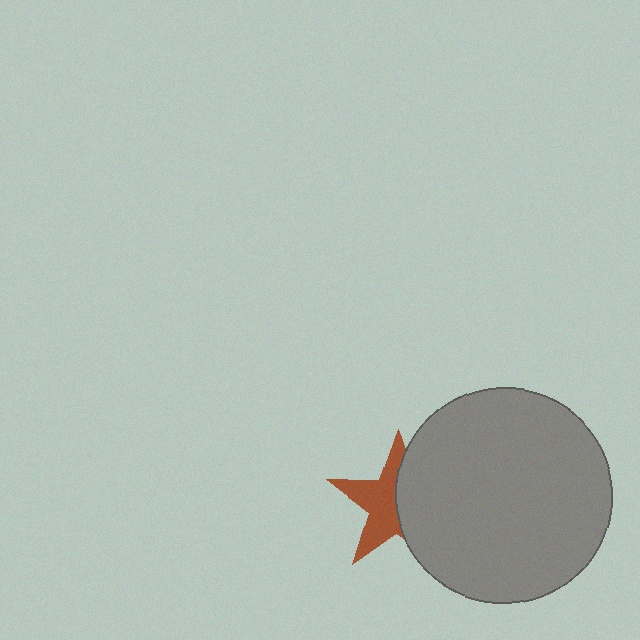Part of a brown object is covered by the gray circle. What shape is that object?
It is a star.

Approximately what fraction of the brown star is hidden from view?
Roughly 49% of the brown star is hidden behind the gray circle.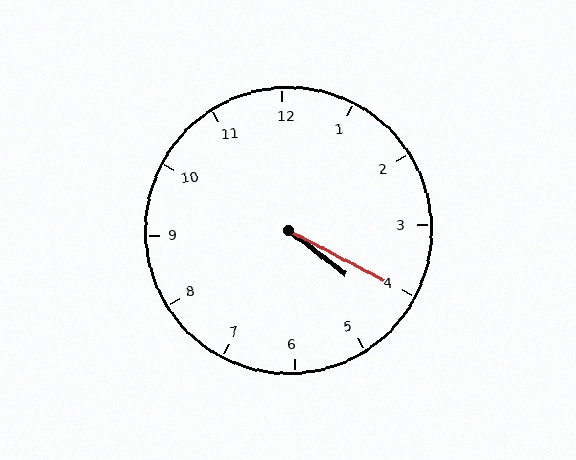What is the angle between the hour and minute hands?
Approximately 10 degrees.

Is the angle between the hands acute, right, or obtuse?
It is acute.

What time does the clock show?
4:20.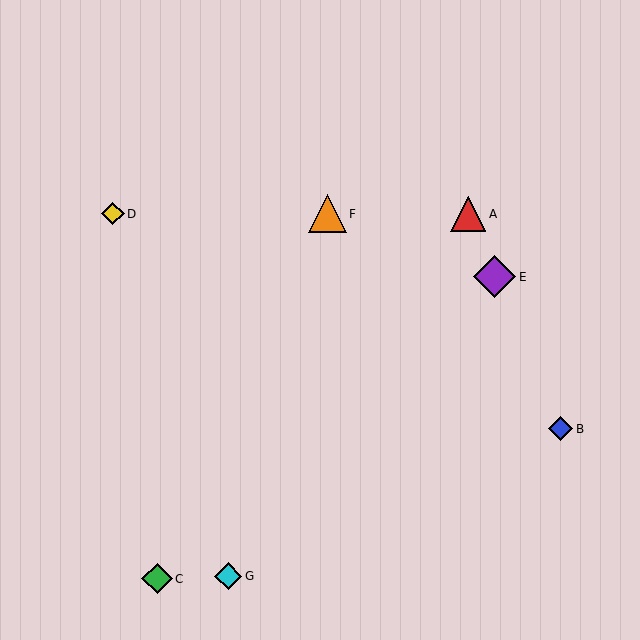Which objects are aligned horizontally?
Objects A, D, F are aligned horizontally.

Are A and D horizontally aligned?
Yes, both are at y≈214.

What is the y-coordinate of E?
Object E is at y≈277.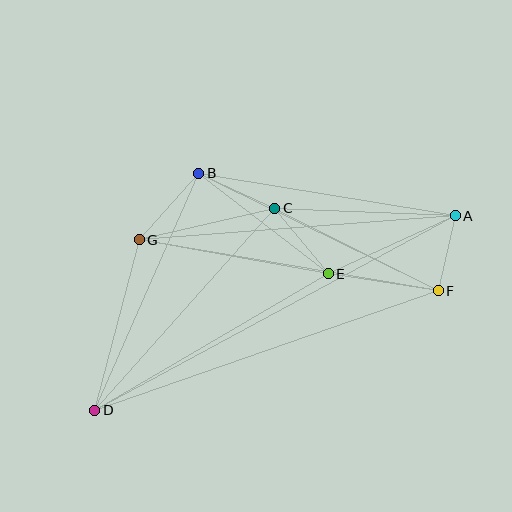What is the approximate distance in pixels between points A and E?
The distance between A and E is approximately 139 pixels.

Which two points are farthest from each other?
Points A and D are farthest from each other.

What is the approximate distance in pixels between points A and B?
The distance between A and B is approximately 260 pixels.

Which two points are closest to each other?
Points A and F are closest to each other.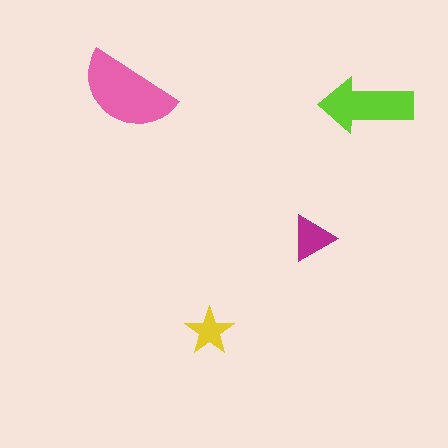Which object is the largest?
The pink semicircle.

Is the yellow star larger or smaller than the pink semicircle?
Smaller.